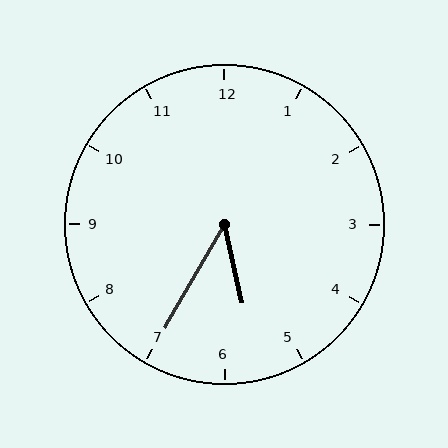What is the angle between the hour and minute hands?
Approximately 42 degrees.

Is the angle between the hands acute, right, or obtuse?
It is acute.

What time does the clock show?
5:35.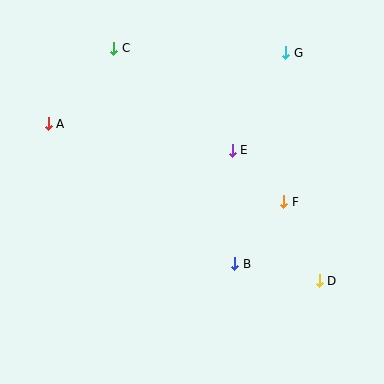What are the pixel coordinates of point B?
Point B is at (235, 264).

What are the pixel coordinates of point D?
Point D is at (319, 281).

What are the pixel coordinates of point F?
Point F is at (284, 202).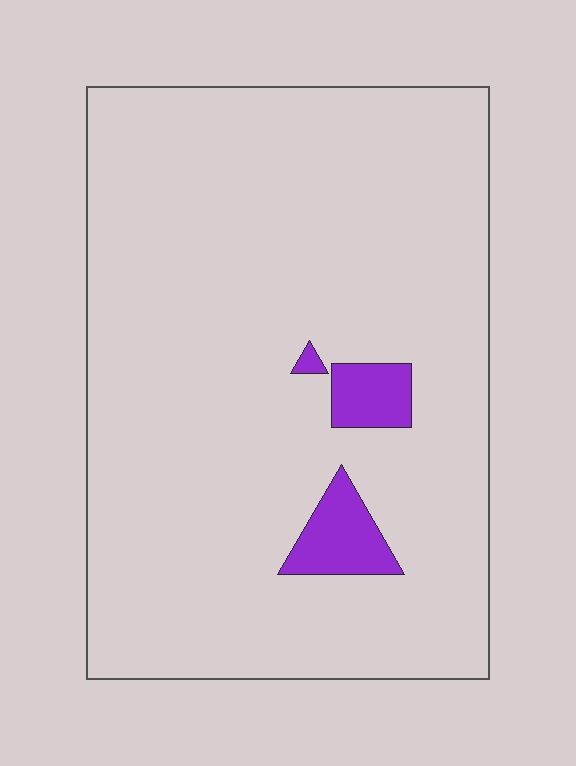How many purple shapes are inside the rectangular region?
3.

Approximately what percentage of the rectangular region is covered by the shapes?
Approximately 5%.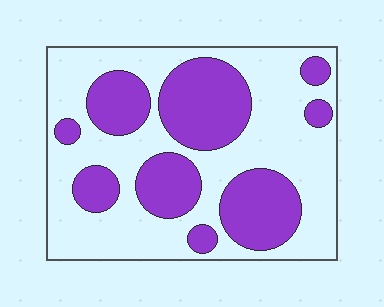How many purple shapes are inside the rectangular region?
9.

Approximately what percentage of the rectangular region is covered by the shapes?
Approximately 40%.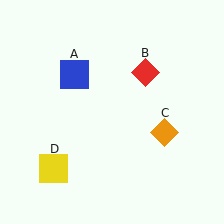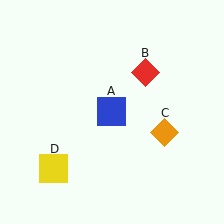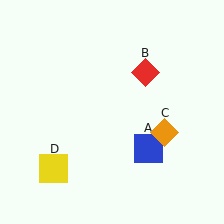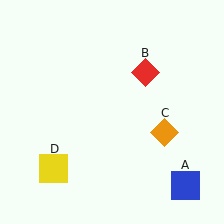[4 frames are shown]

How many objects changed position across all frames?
1 object changed position: blue square (object A).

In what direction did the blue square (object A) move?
The blue square (object A) moved down and to the right.